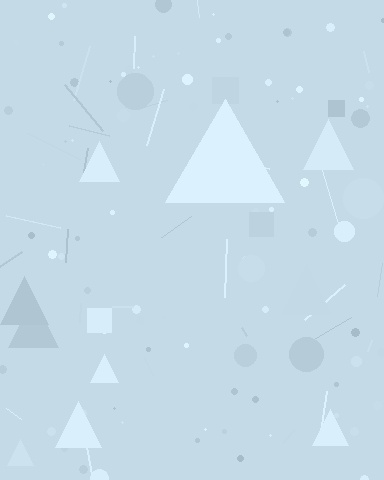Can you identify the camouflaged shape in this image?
The camouflaged shape is a triangle.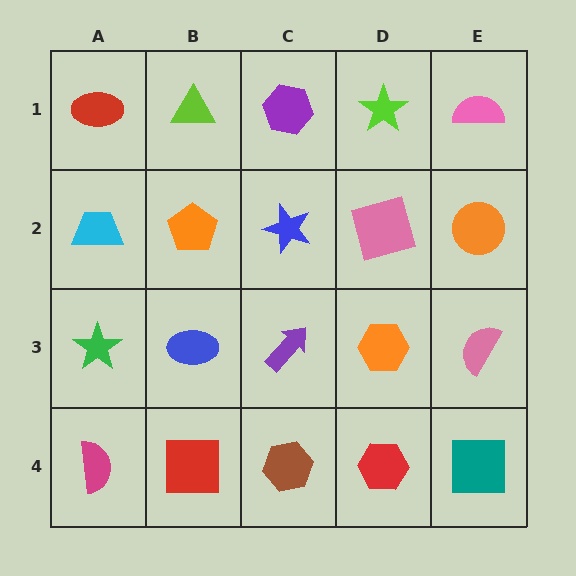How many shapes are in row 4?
5 shapes.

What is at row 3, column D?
An orange hexagon.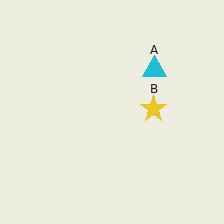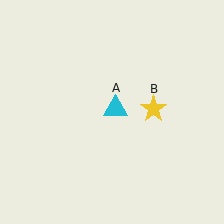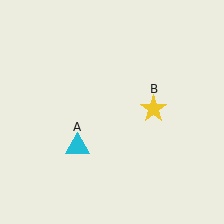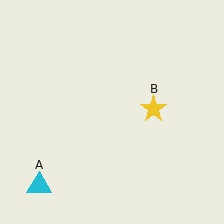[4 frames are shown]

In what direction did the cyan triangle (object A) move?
The cyan triangle (object A) moved down and to the left.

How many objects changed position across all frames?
1 object changed position: cyan triangle (object A).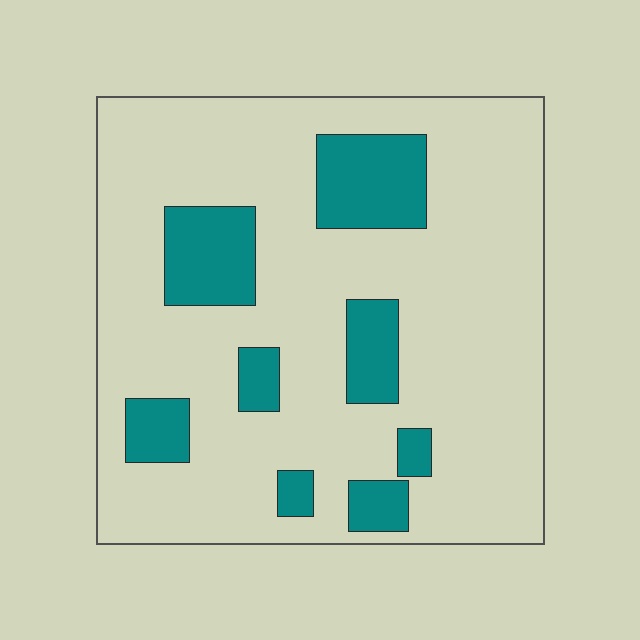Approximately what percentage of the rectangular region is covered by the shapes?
Approximately 20%.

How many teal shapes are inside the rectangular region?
8.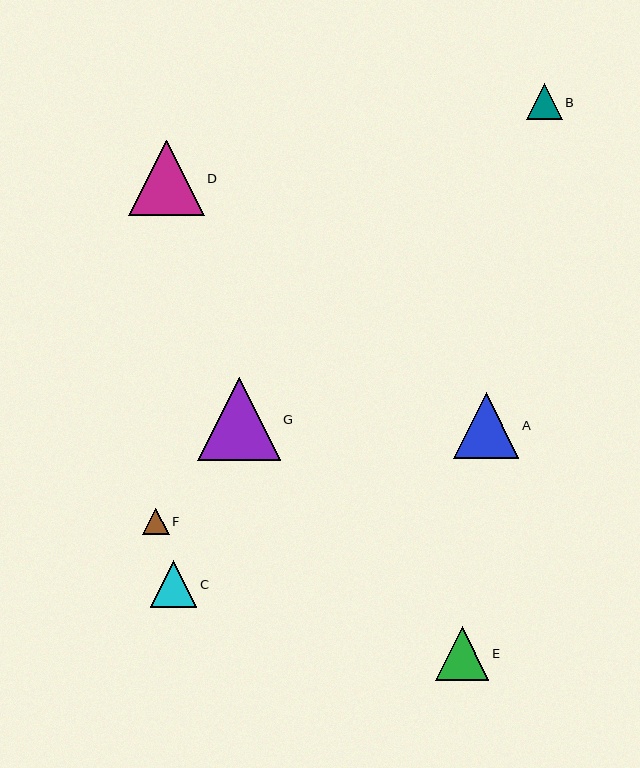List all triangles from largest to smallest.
From largest to smallest: G, D, A, E, C, B, F.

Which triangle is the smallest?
Triangle F is the smallest with a size of approximately 26 pixels.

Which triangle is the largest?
Triangle G is the largest with a size of approximately 83 pixels.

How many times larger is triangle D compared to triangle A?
Triangle D is approximately 1.2 times the size of triangle A.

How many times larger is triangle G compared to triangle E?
Triangle G is approximately 1.5 times the size of triangle E.